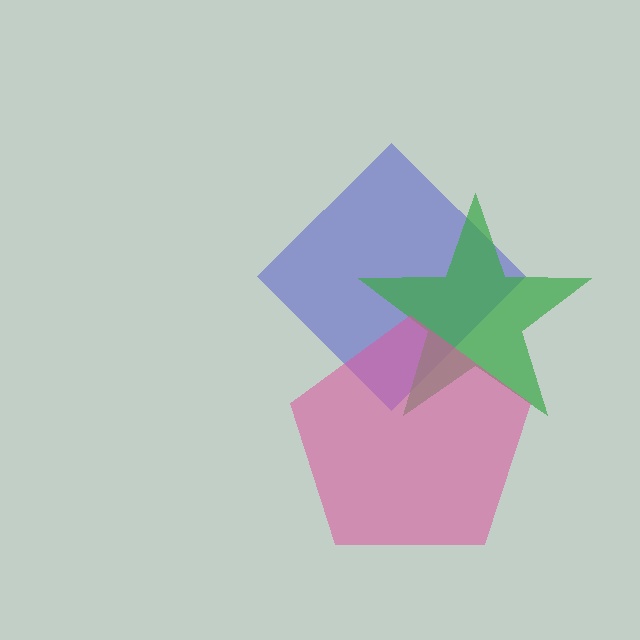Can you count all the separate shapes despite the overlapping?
Yes, there are 3 separate shapes.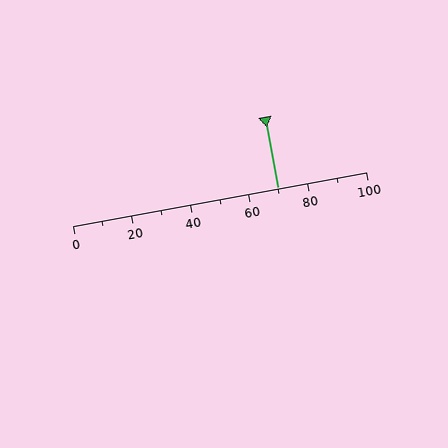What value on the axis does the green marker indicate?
The marker indicates approximately 70.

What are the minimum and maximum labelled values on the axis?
The axis runs from 0 to 100.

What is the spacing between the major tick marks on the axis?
The major ticks are spaced 20 apart.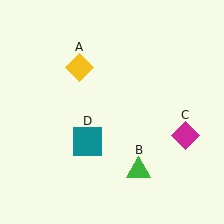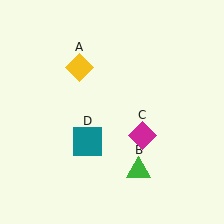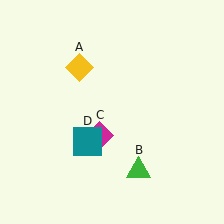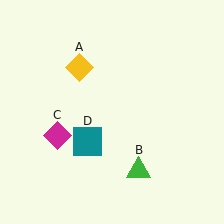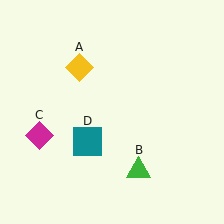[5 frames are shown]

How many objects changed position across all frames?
1 object changed position: magenta diamond (object C).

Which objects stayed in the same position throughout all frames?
Yellow diamond (object A) and green triangle (object B) and teal square (object D) remained stationary.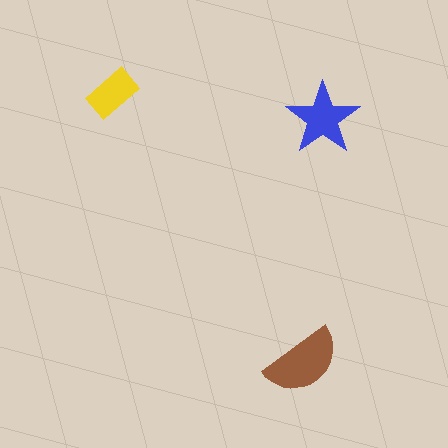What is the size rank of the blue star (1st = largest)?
2nd.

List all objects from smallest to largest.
The yellow rectangle, the blue star, the brown semicircle.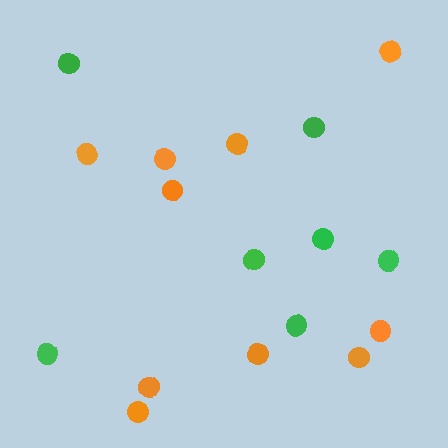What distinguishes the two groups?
There are 2 groups: one group of green circles (7) and one group of orange circles (10).